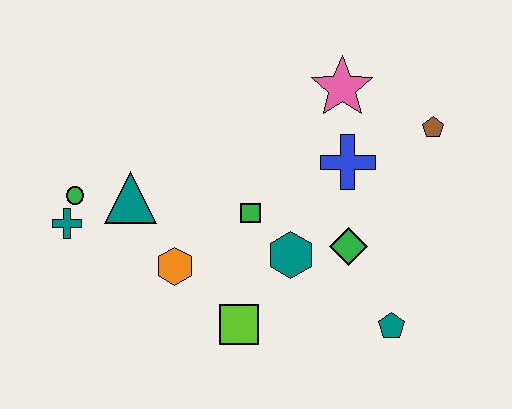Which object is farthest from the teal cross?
The brown pentagon is farthest from the teal cross.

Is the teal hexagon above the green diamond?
No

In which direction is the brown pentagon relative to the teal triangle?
The brown pentagon is to the right of the teal triangle.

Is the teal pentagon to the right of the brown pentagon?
No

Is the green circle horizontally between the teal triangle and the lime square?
No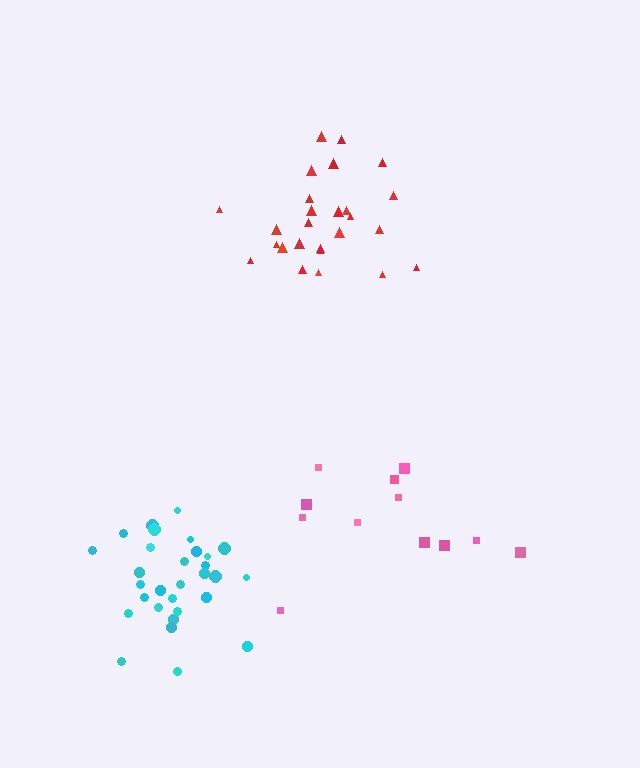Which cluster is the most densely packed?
Cyan.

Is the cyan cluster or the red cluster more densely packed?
Cyan.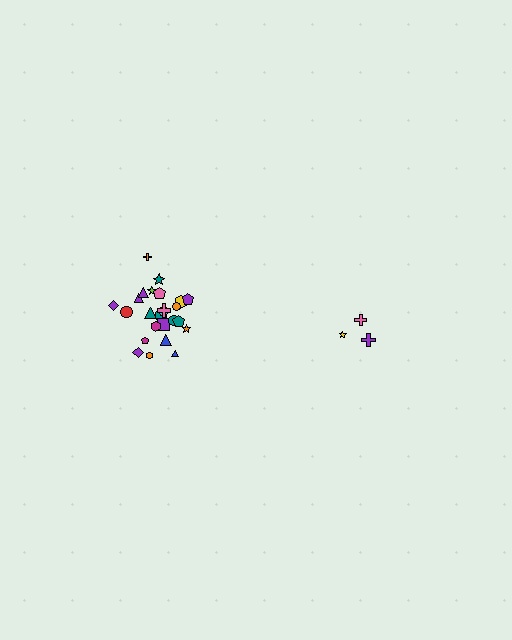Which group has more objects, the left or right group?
The left group.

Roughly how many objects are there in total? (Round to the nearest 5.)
Roughly 30 objects in total.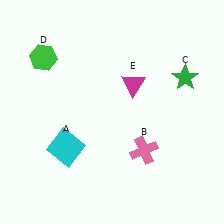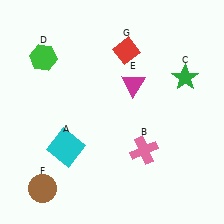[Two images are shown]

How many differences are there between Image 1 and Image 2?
There are 2 differences between the two images.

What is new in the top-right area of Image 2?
A red diamond (G) was added in the top-right area of Image 2.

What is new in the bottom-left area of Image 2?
A brown circle (F) was added in the bottom-left area of Image 2.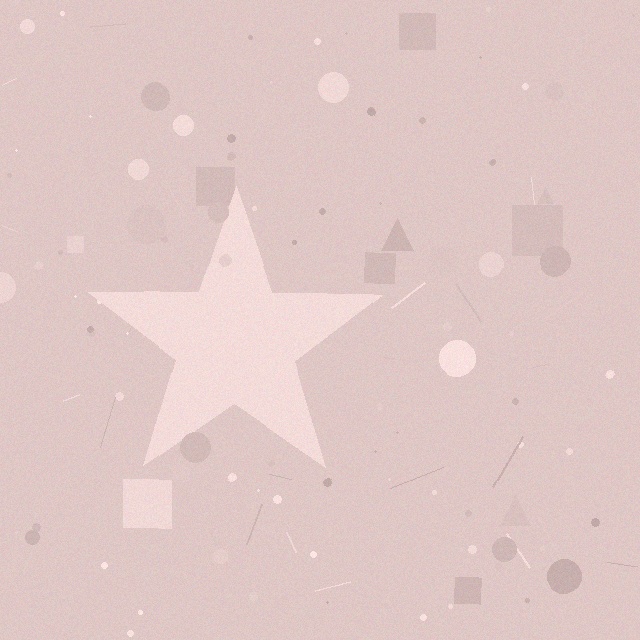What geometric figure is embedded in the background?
A star is embedded in the background.